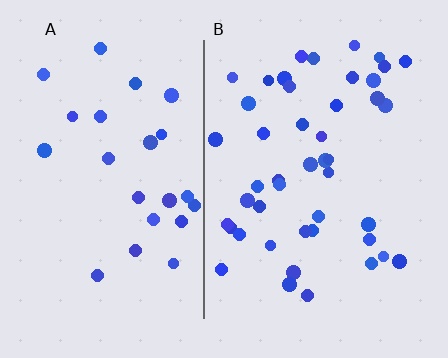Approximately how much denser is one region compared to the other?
Approximately 1.9× — region B over region A.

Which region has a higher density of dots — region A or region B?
B (the right).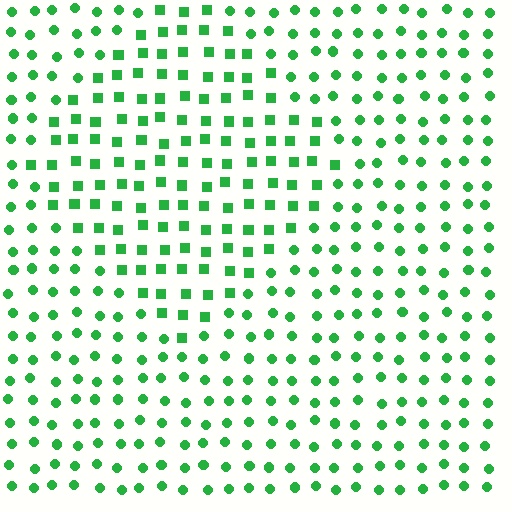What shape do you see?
I see a diamond.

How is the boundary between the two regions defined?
The boundary is defined by a change in element shape: squares inside vs. circles outside. All elements share the same color and spacing.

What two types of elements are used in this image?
The image uses squares inside the diamond region and circles outside it.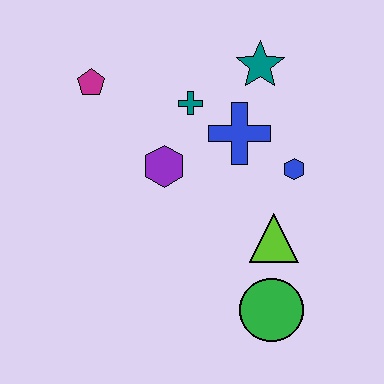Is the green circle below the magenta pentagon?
Yes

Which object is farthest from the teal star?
The green circle is farthest from the teal star.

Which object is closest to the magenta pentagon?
The teal cross is closest to the magenta pentagon.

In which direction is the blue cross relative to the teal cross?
The blue cross is to the right of the teal cross.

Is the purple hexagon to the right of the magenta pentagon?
Yes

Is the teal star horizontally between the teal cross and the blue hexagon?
Yes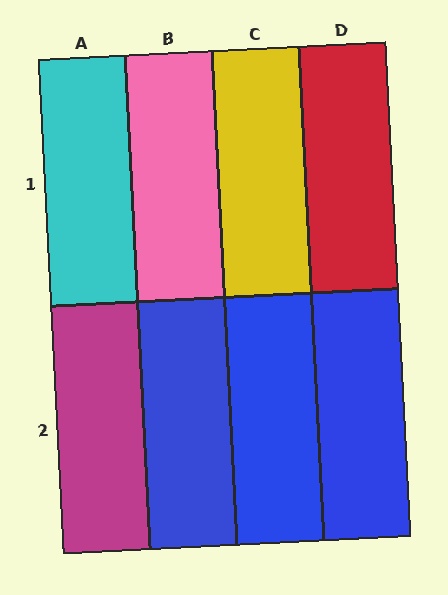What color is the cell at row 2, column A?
Magenta.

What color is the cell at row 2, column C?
Blue.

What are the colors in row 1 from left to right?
Cyan, pink, yellow, red.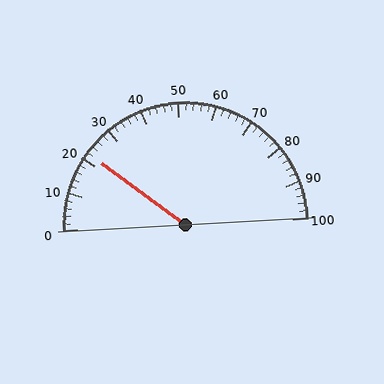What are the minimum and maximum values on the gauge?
The gauge ranges from 0 to 100.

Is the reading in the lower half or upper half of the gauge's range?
The reading is in the lower half of the range (0 to 100).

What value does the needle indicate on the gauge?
The needle indicates approximately 22.